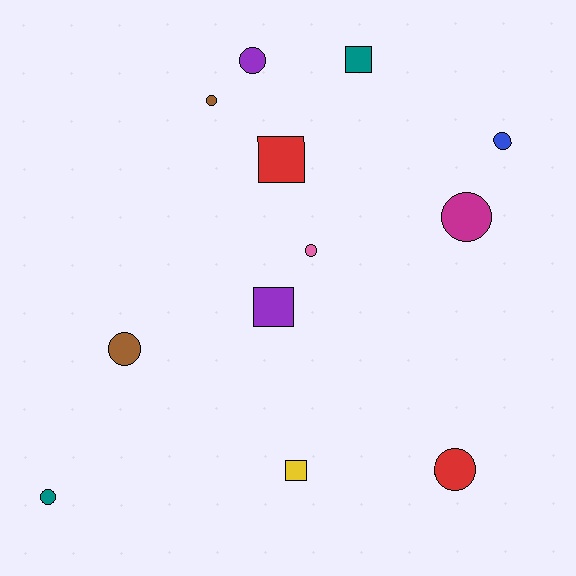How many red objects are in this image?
There are 2 red objects.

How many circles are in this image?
There are 8 circles.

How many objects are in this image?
There are 12 objects.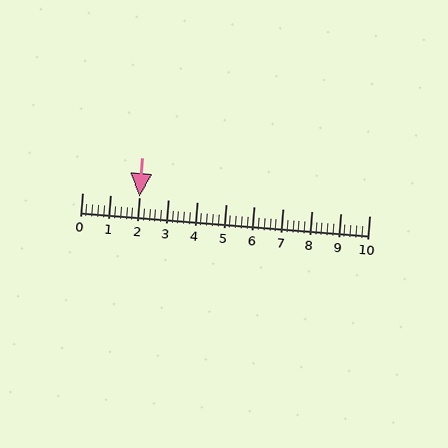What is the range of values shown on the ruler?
The ruler shows values from 0 to 10.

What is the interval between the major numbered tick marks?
The major tick marks are spaced 1 units apart.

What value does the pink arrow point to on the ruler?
The pink arrow points to approximately 2.0.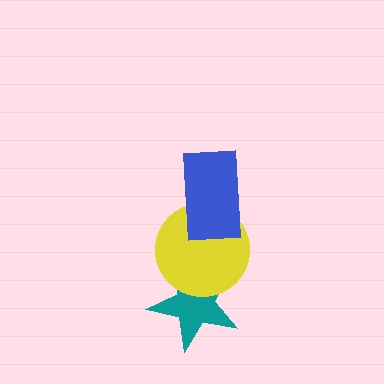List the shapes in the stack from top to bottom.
From top to bottom: the blue rectangle, the yellow circle, the teal star.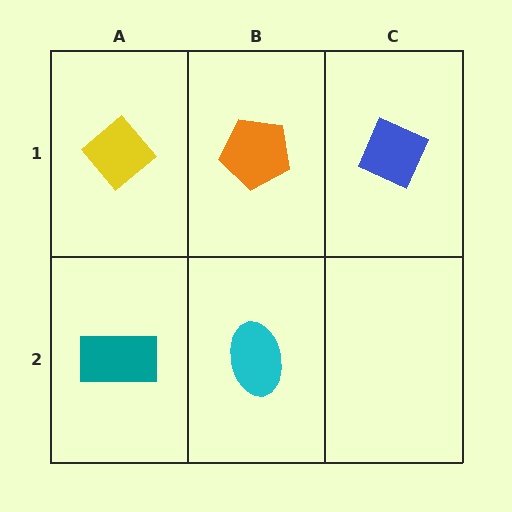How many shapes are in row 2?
2 shapes.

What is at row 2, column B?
A cyan ellipse.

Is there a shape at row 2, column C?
No, that cell is empty.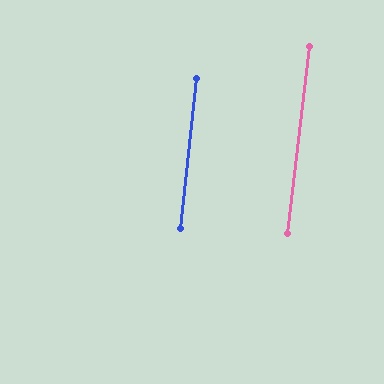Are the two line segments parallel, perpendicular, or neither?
Parallel — their directions differ by only 0.6°.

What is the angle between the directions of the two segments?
Approximately 1 degree.